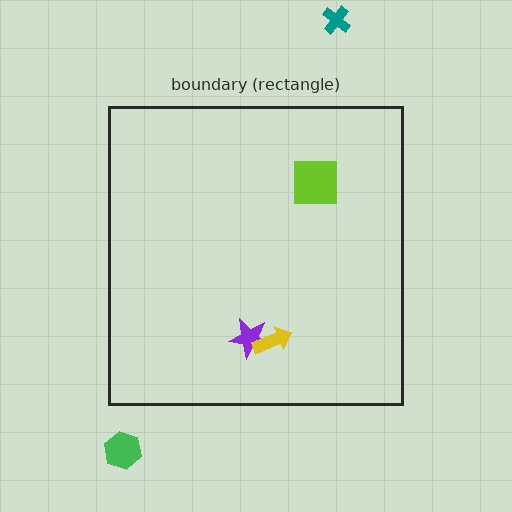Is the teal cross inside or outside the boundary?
Outside.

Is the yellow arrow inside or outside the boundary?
Inside.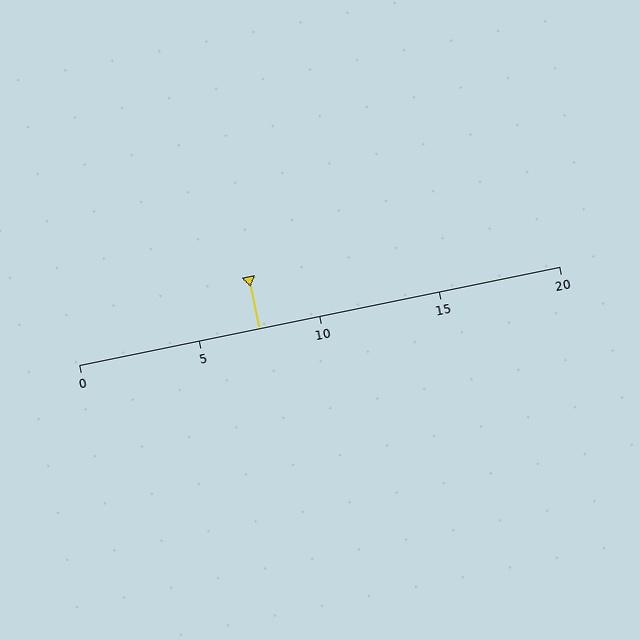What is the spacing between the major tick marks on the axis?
The major ticks are spaced 5 apart.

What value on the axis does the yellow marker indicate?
The marker indicates approximately 7.5.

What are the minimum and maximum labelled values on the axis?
The axis runs from 0 to 20.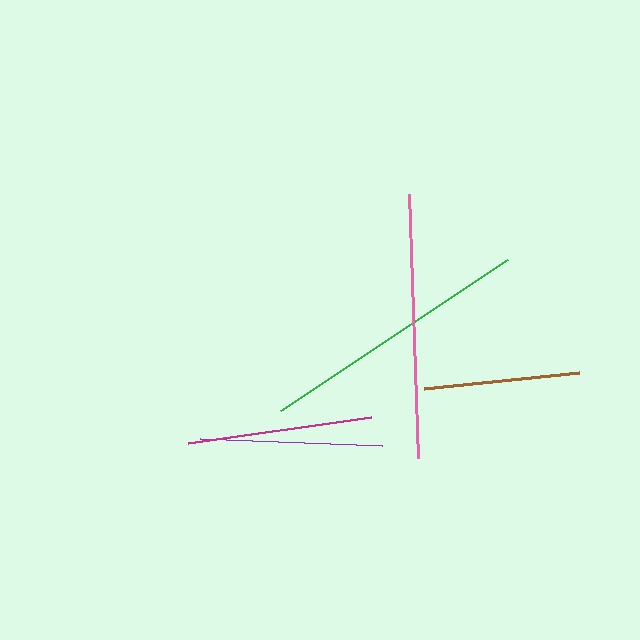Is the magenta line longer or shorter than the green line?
The green line is longer than the magenta line.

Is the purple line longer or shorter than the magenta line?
The magenta line is longer than the purple line.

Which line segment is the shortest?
The brown line is the shortest at approximately 155 pixels.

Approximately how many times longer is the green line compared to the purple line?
The green line is approximately 1.5 times the length of the purple line.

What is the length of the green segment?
The green segment is approximately 272 pixels long.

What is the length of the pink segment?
The pink segment is approximately 265 pixels long.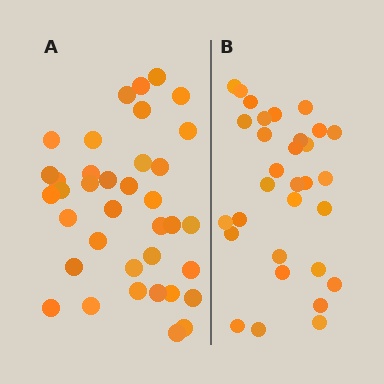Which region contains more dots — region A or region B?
Region A (the left region) has more dots.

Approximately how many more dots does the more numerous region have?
Region A has about 6 more dots than region B.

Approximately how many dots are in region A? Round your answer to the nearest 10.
About 40 dots. (The exact count is 37, which rounds to 40.)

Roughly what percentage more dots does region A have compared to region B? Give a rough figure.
About 20% more.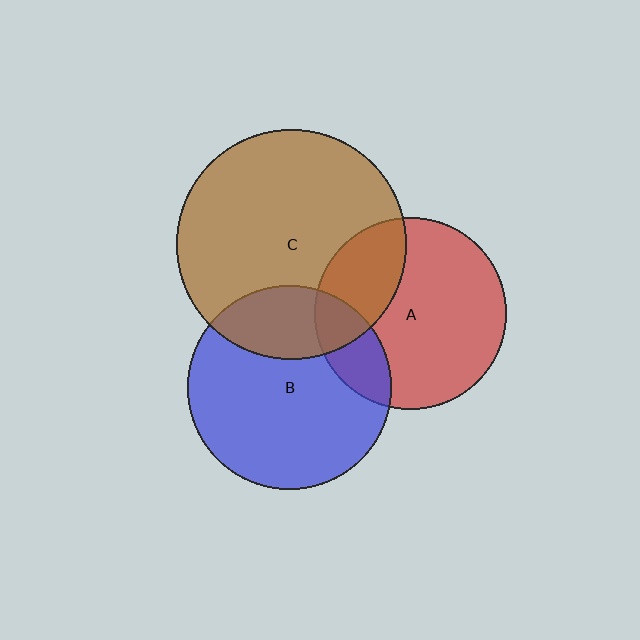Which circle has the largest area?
Circle C (brown).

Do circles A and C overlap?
Yes.